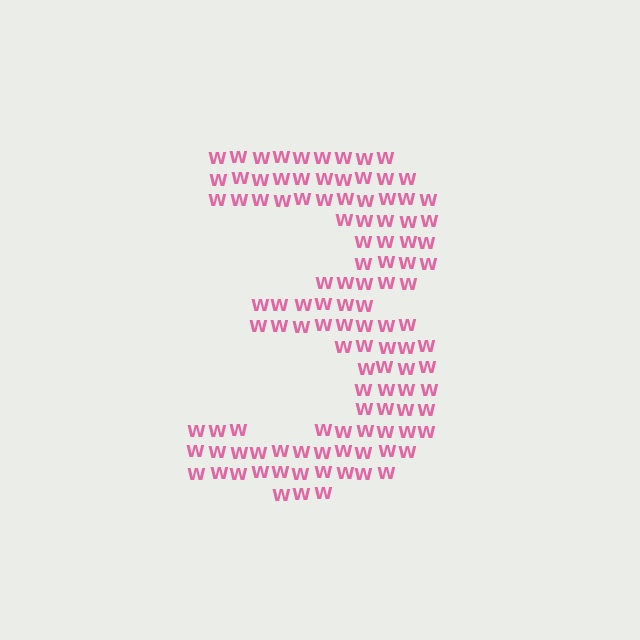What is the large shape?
The large shape is the digit 3.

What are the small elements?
The small elements are letter W's.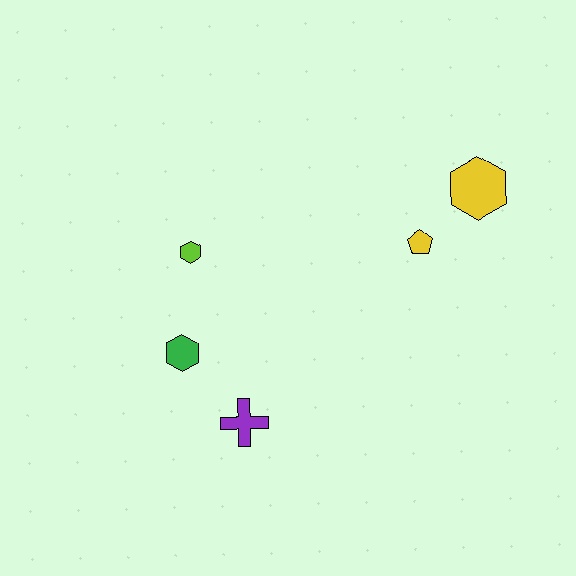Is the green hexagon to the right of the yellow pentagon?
No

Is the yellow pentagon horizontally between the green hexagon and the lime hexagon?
No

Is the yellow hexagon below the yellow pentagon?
No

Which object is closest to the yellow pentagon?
The yellow hexagon is closest to the yellow pentagon.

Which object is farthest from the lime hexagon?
The yellow hexagon is farthest from the lime hexagon.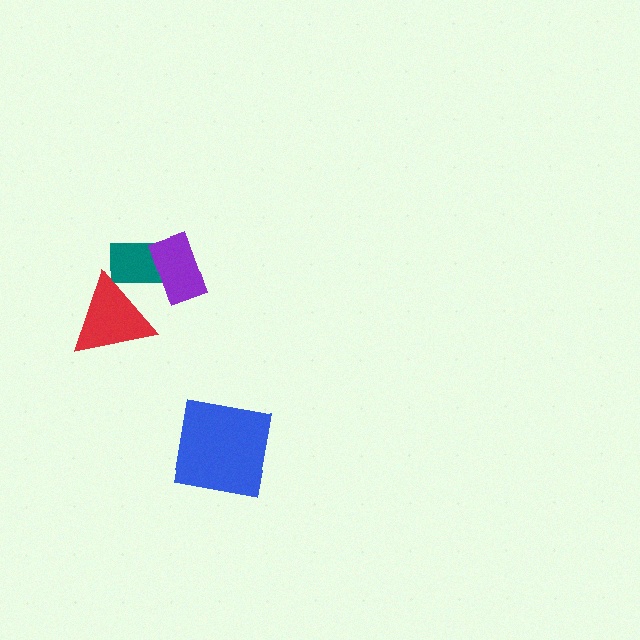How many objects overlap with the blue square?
0 objects overlap with the blue square.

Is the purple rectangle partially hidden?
No, no other shape covers it.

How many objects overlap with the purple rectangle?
1 object overlaps with the purple rectangle.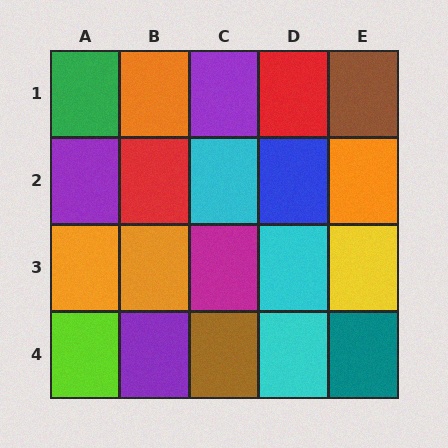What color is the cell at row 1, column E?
Brown.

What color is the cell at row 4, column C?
Brown.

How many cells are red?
2 cells are red.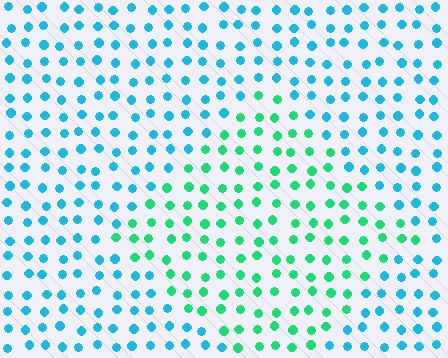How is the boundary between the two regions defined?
The boundary is defined purely by a slight shift in hue (about 43 degrees). Spacing, size, and orientation are identical on both sides.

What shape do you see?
I see a diamond.